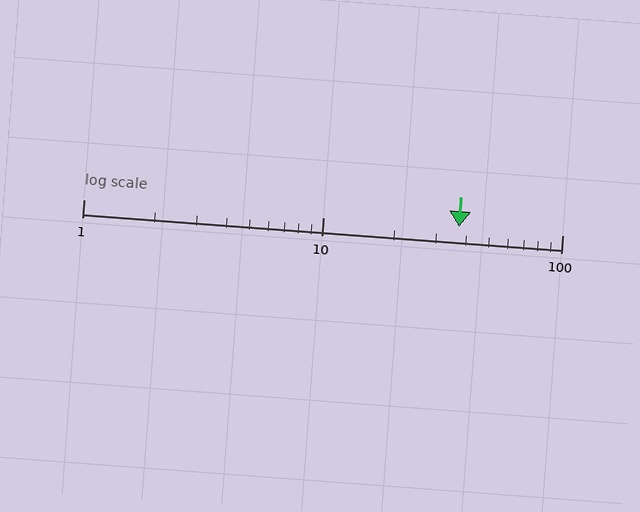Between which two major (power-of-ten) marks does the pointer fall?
The pointer is between 10 and 100.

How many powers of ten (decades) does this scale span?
The scale spans 2 decades, from 1 to 100.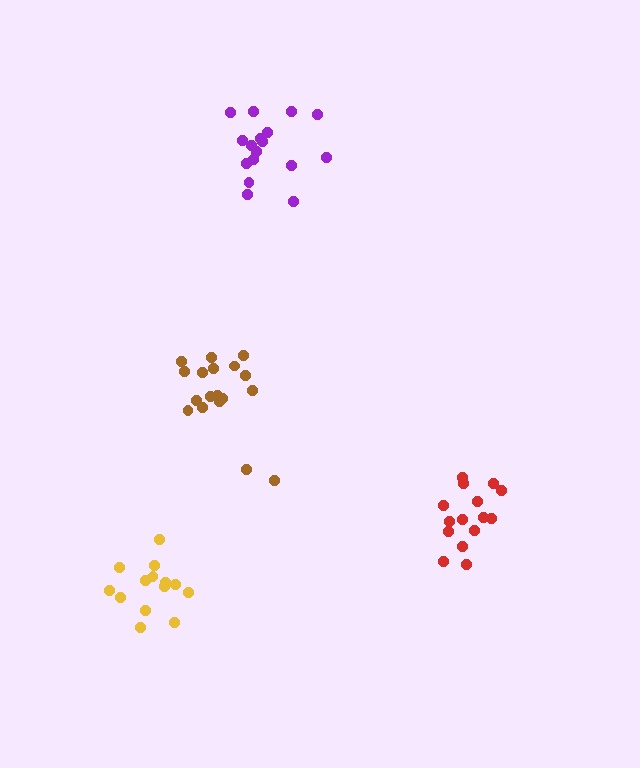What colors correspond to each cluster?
The clusters are colored: purple, red, brown, yellow.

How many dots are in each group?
Group 1: 17 dots, Group 2: 15 dots, Group 3: 18 dots, Group 4: 14 dots (64 total).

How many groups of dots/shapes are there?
There are 4 groups.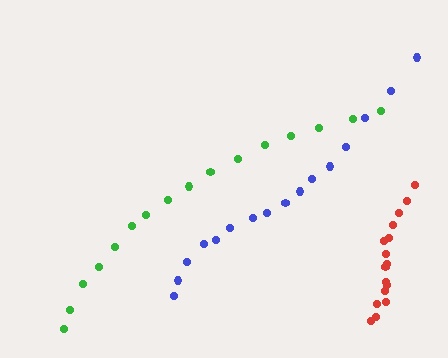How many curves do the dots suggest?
There are 3 distinct paths.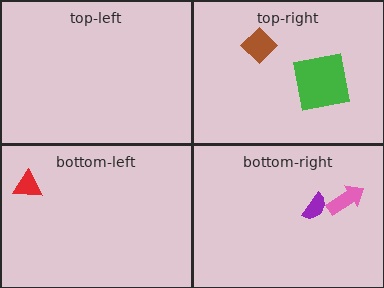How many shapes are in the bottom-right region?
2.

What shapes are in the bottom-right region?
The purple semicircle, the pink arrow.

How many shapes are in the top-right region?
2.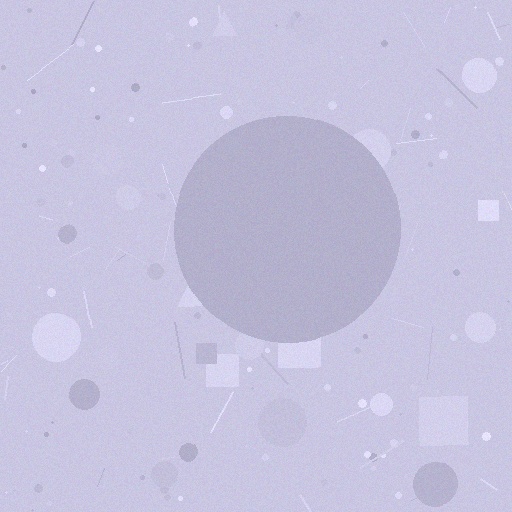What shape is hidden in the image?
A circle is hidden in the image.